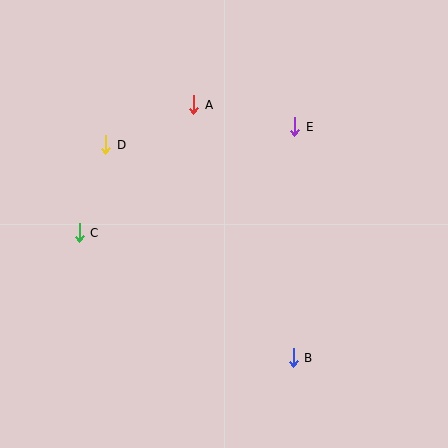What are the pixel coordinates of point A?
Point A is at (194, 105).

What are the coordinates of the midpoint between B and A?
The midpoint between B and A is at (243, 231).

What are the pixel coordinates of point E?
Point E is at (295, 127).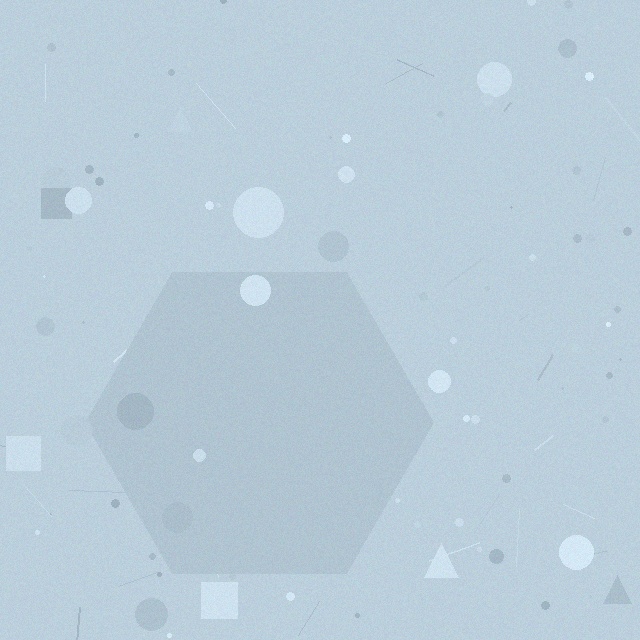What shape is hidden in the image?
A hexagon is hidden in the image.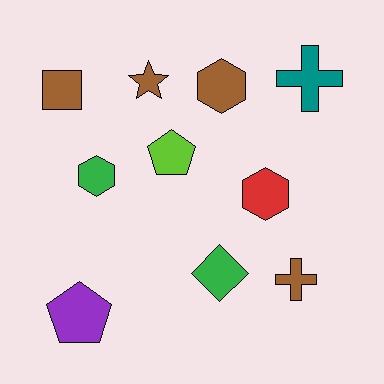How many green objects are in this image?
There are 2 green objects.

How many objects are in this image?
There are 10 objects.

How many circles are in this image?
There are no circles.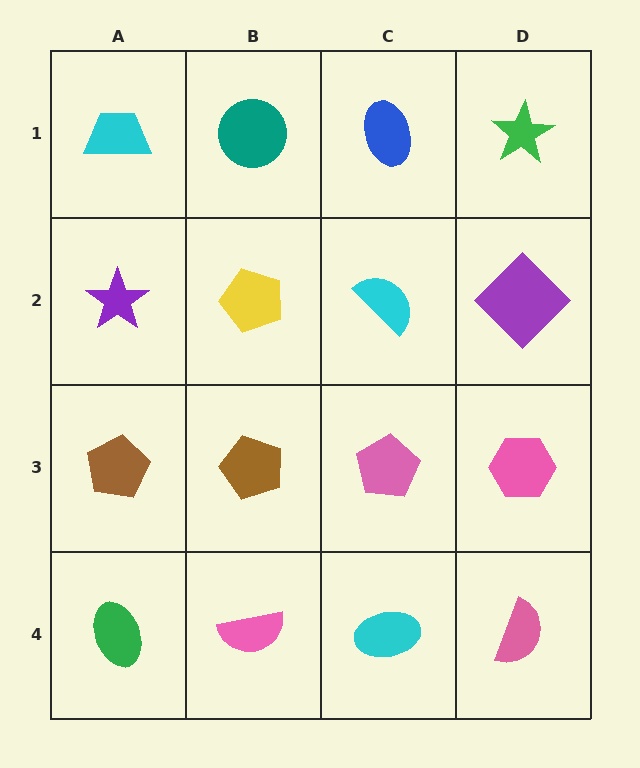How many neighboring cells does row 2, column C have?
4.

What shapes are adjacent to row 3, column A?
A purple star (row 2, column A), a green ellipse (row 4, column A), a brown pentagon (row 3, column B).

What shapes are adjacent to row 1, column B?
A yellow pentagon (row 2, column B), a cyan trapezoid (row 1, column A), a blue ellipse (row 1, column C).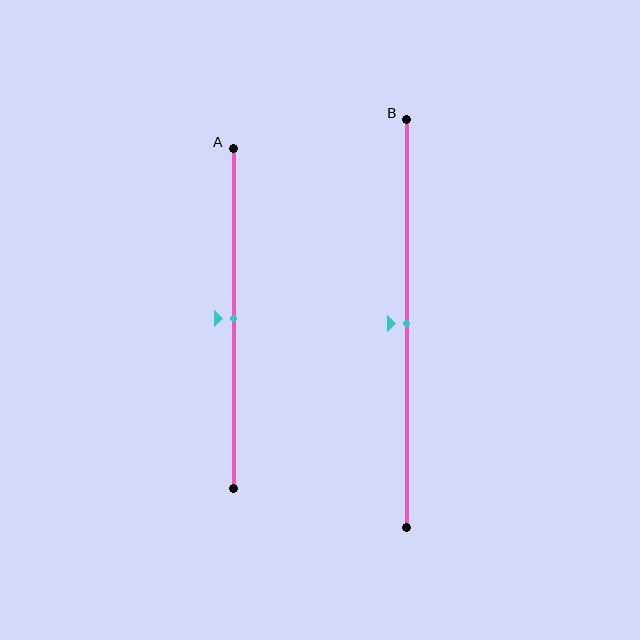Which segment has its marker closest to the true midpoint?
Segment A has its marker closest to the true midpoint.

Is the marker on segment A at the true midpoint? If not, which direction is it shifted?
Yes, the marker on segment A is at the true midpoint.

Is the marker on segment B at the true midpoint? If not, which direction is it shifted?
Yes, the marker on segment B is at the true midpoint.